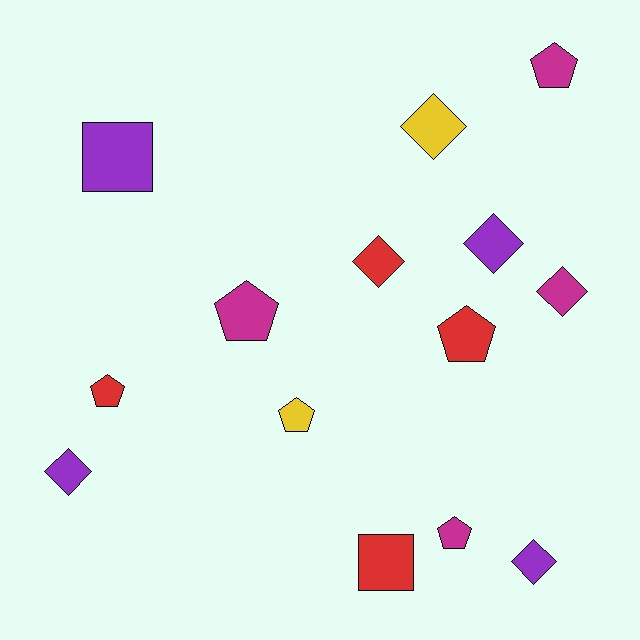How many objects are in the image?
There are 14 objects.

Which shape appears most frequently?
Pentagon, with 6 objects.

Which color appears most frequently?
Purple, with 4 objects.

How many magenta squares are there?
There are no magenta squares.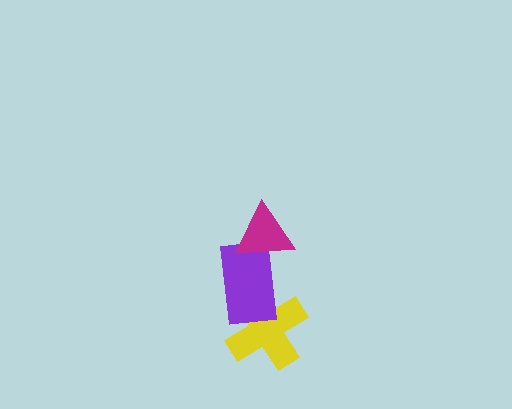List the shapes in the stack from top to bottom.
From top to bottom: the magenta triangle, the purple rectangle, the yellow cross.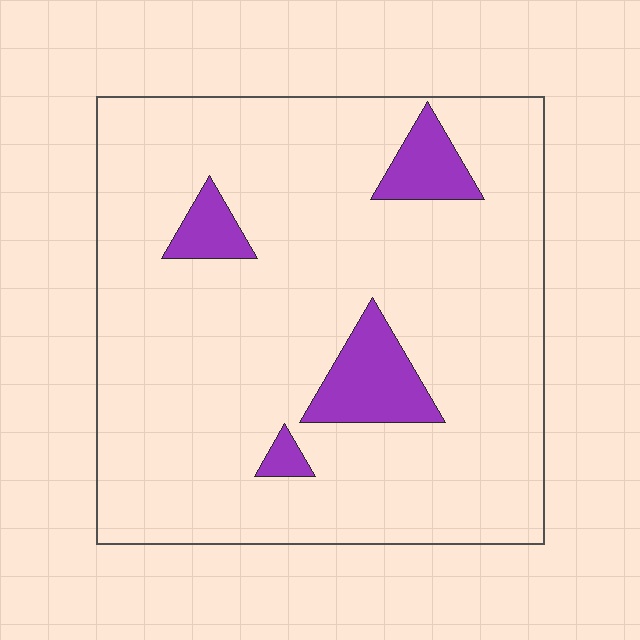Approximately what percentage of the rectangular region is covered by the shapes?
Approximately 10%.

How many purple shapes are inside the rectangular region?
4.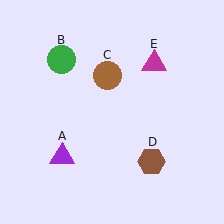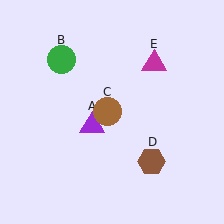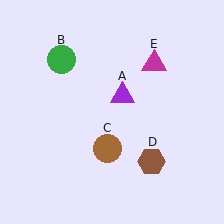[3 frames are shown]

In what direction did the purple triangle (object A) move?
The purple triangle (object A) moved up and to the right.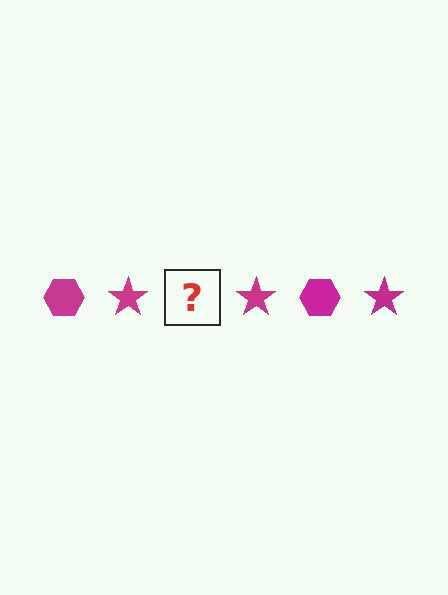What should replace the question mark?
The question mark should be replaced with a magenta hexagon.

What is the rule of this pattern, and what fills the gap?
The rule is that the pattern cycles through hexagon, star shapes in magenta. The gap should be filled with a magenta hexagon.